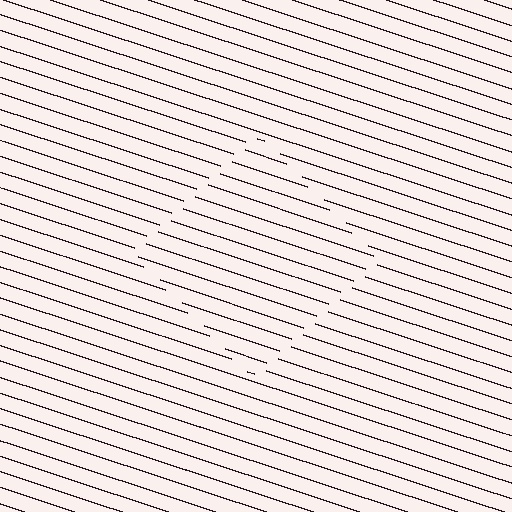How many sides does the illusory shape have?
4 sides — the line-ends trace a square.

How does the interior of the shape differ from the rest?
The interior of the shape contains the same grating, shifted by half a period — the contour is defined by the phase discontinuity where line-ends from the inner and outer gratings abut.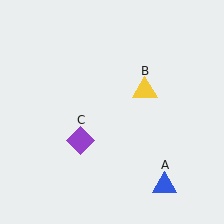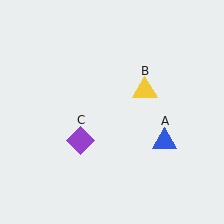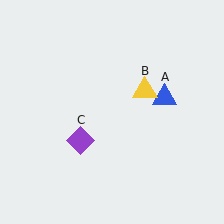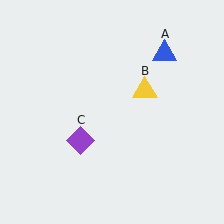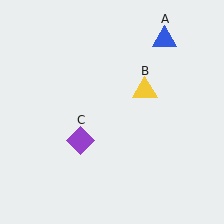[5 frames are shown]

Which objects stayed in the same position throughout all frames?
Yellow triangle (object B) and purple diamond (object C) remained stationary.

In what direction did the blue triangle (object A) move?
The blue triangle (object A) moved up.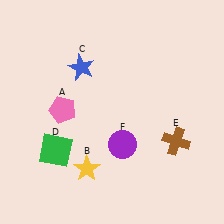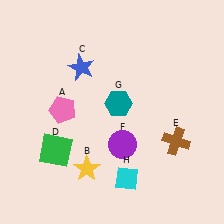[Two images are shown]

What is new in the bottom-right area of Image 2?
A cyan diamond (H) was added in the bottom-right area of Image 2.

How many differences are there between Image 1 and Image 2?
There are 2 differences between the two images.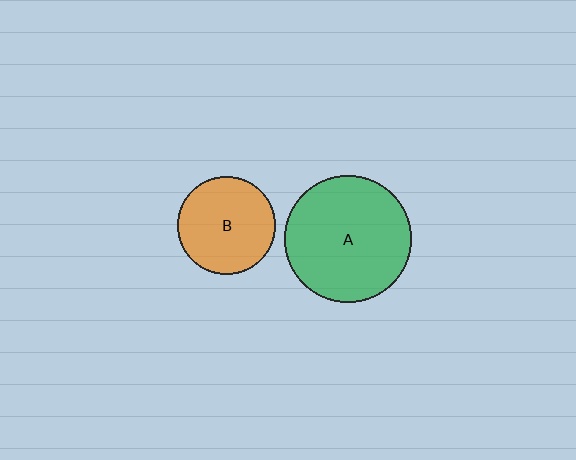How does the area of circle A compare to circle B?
Approximately 1.7 times.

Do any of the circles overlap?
No, none of the circles overlap.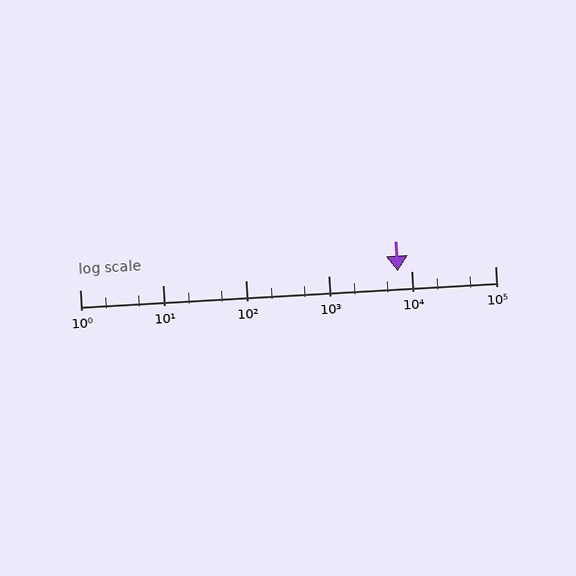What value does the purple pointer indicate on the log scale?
The pointer indicates approximately 6800.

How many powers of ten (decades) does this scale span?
The scale spans 5 decades, from 1 to 100000.